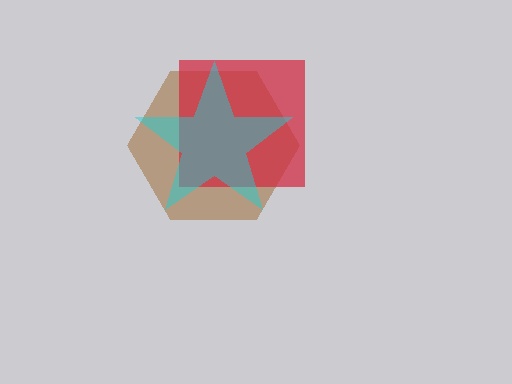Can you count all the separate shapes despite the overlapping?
Yes, there are 3 separate shapes.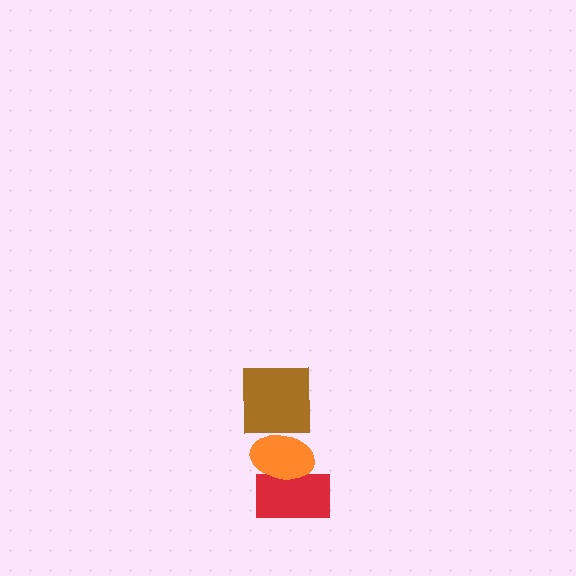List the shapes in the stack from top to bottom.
From top to bottom: the brown square, the orange ellipse, the red rectangle.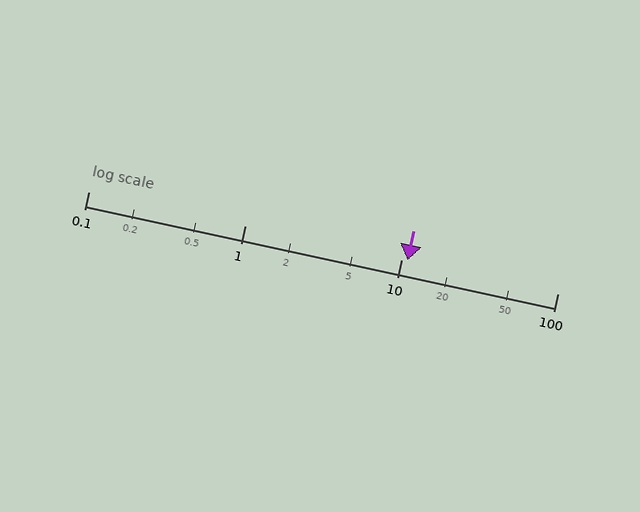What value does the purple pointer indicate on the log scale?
The pointer indicates approximately 11.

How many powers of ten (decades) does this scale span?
The scale spans 3 decades, from 0.1 to 100.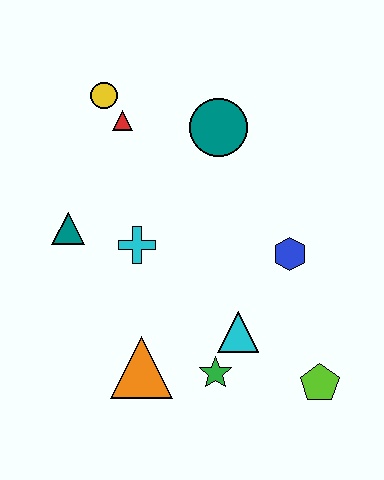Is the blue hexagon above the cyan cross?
No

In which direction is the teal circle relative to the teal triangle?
The teal circle is to the right of the teal triangle.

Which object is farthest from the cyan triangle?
The yellow circle is farthest from the cyan triangle.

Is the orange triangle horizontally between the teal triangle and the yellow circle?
No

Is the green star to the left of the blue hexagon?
Yes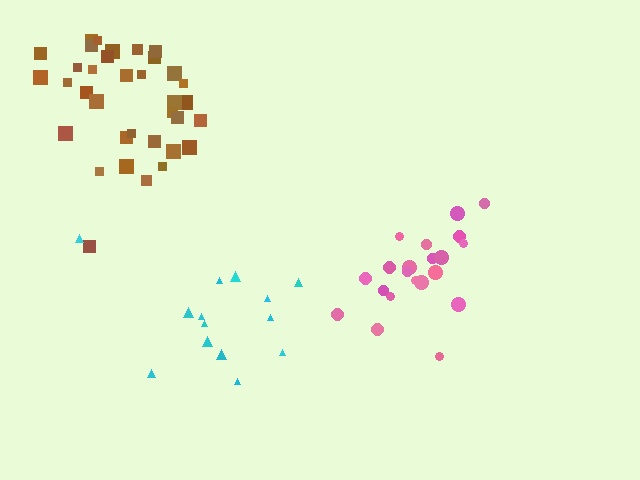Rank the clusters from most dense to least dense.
pink, brown, cyan.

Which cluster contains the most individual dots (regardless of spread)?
Brown (35).